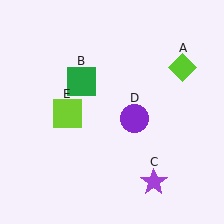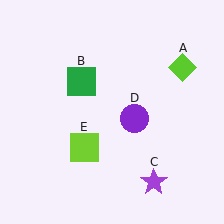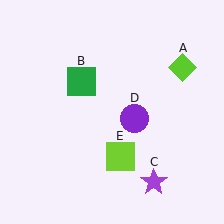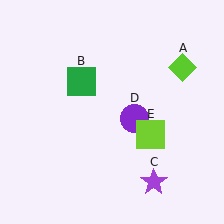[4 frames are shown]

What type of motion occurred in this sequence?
The lime square (object E) rotated counterclockwise around the center of the scene.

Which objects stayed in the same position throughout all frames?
Lime diamond (object A) and green square (object B) and purple star (object C) and purple circle (object D) remained stationary.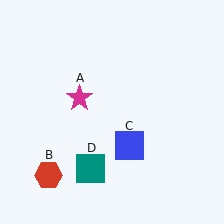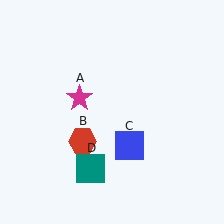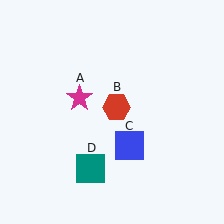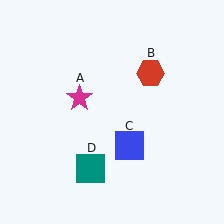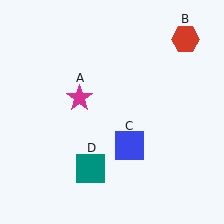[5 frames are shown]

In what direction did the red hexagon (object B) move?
The red hexagon (object B) moved up and to the right.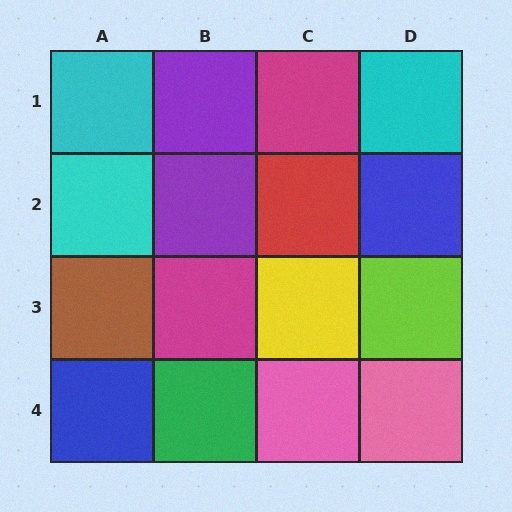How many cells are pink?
2 cells are pink.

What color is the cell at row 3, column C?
Yellow.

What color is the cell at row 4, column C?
Pink.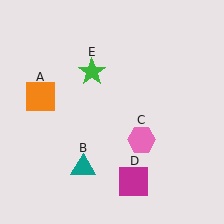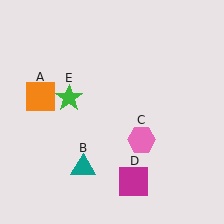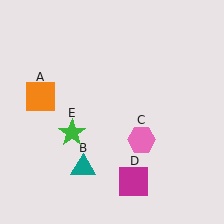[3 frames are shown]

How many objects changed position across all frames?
1 object changed position: green star (object E).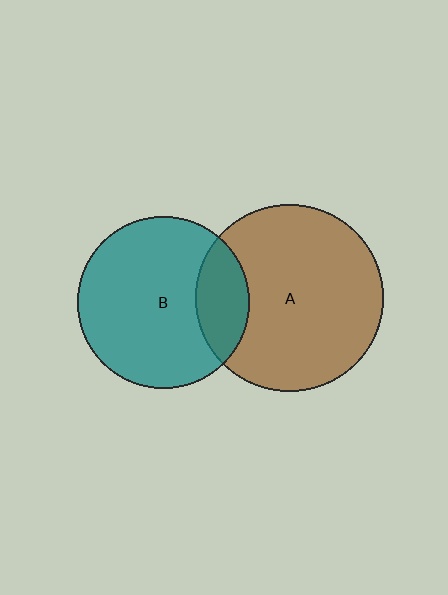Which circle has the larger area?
Circle A (brown).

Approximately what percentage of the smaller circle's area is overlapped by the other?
Approximately 20%.